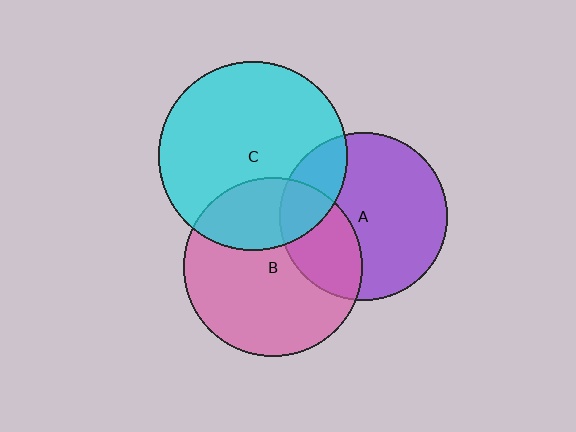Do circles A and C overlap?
Yes.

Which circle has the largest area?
Circle C (cyan).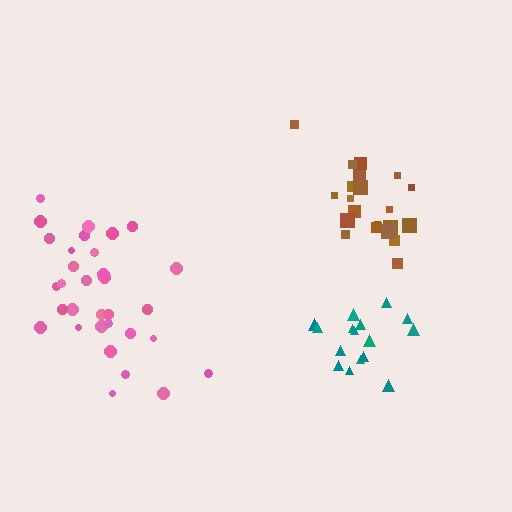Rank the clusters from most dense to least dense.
pink, teal, brown.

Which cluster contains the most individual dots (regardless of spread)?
Pink (32).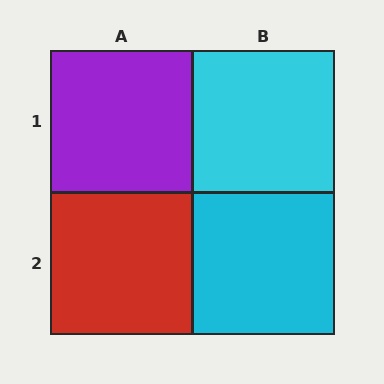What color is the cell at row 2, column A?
Red.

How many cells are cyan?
2 cells are cyan.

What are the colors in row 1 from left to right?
Purple, cyan.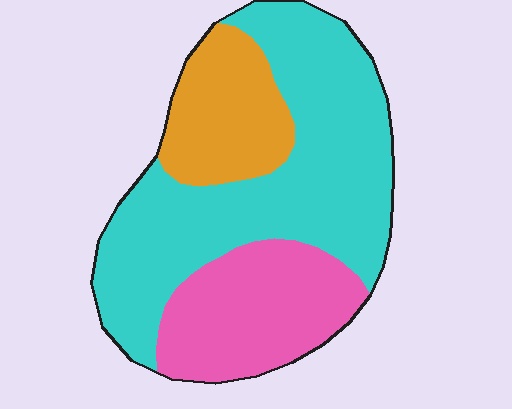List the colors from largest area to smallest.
From largest to smallest: cyan, pink, orange.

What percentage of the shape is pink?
Pink takes up about one quarter (1/4) of the shape.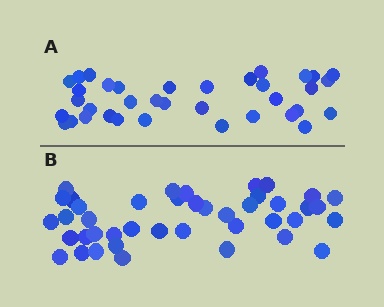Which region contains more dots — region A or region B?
Region B (the bottom region) has more dots.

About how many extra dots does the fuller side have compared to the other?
Region B has about 6 more dots than region A.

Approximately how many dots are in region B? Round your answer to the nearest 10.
About 40 dots. (The exact count is 42, which rounds to 40.)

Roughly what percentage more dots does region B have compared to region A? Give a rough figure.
About 15% more.